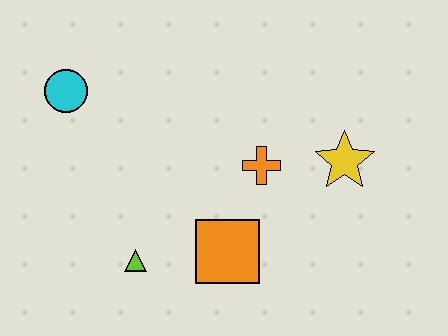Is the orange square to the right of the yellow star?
No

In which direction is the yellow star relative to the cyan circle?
The yellow star is to the right of the cyan circle.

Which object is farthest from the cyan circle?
The yellow star is farthest from the cyan circle.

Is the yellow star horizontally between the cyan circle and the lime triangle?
No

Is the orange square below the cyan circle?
Yes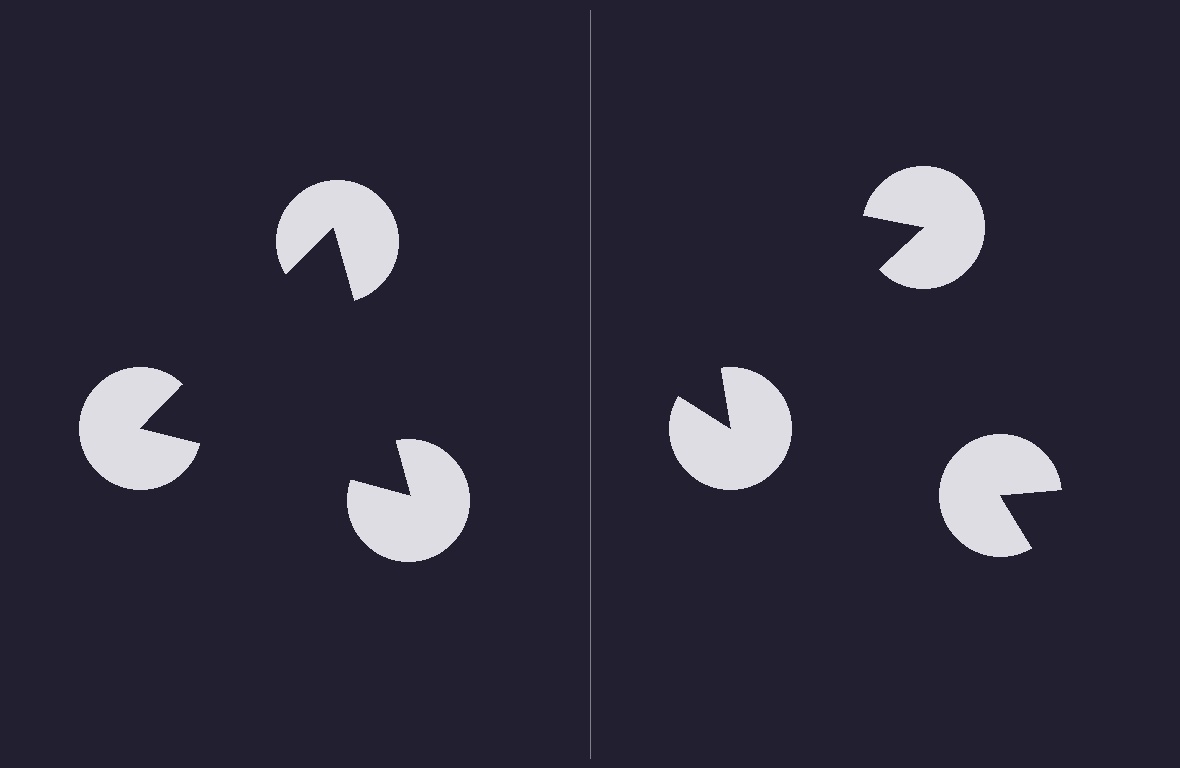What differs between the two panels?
The pac-man discs are positioned identically on both sides; only the wedge orientations differ. On the left they align to a triangle; on the right they are misaligned.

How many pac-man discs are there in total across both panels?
6 — 3 on each side.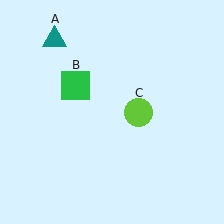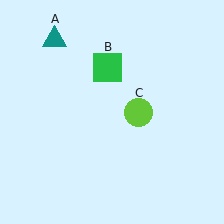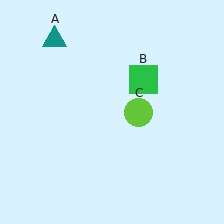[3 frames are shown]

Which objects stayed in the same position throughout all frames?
Teal triangle (object A) and lime circle (object C) remained stationary.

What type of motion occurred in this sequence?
The green square (object B) rotated clockwise around the center of the scene.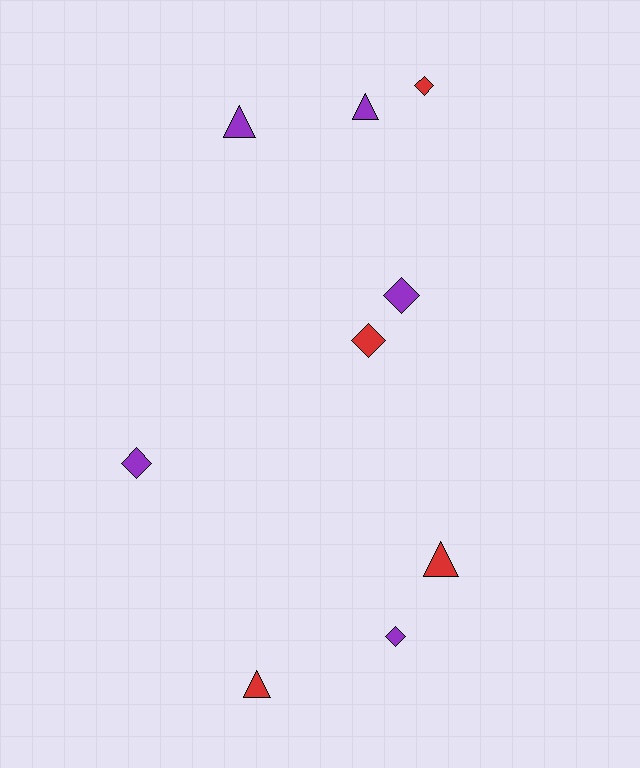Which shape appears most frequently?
Diamond, with 5 objects.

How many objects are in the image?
There are 9 objects.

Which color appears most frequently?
Purple, with 5 objects.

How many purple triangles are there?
There are 2 purple triangles.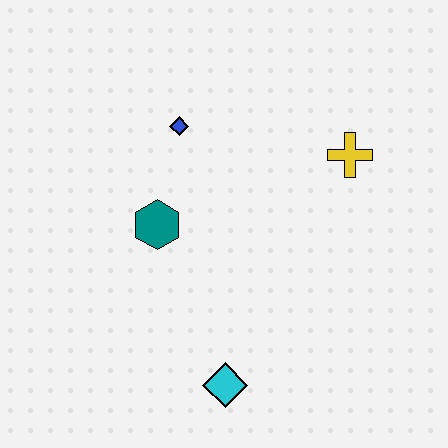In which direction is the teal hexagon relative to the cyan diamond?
The teal hexagon is above the cyan diamond.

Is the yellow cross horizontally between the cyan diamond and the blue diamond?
No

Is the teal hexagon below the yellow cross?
Yes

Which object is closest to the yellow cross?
The blue diamond is closest to the yellow cross.